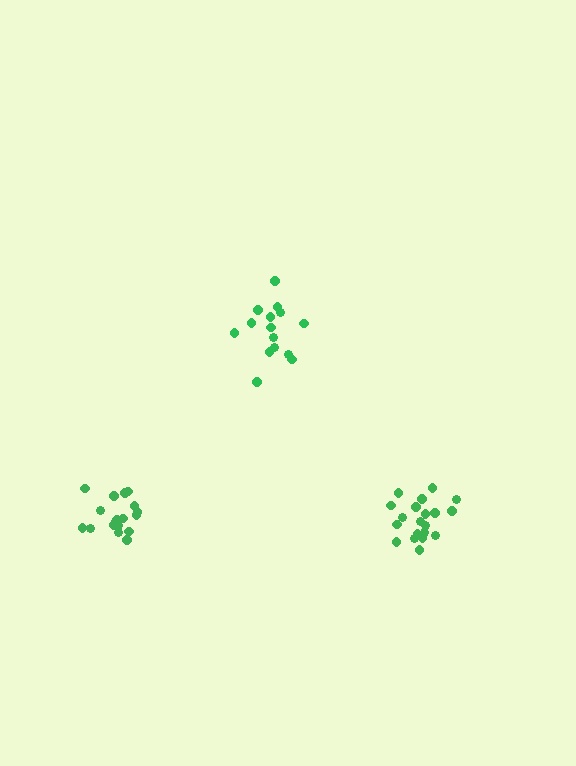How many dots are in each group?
Group 1: 20 dots, Group 2: 18 dots, Group 3: 15 dots (53 total).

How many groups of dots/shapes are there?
There are 3 groups.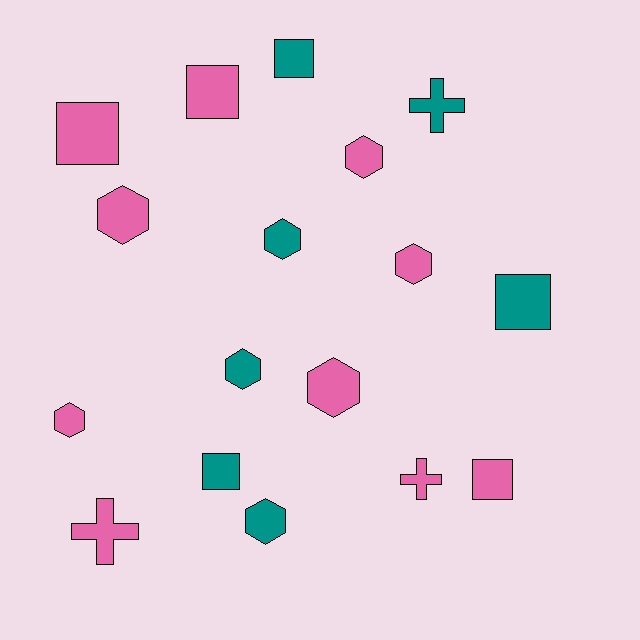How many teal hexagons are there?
There are 3 teal hexagons.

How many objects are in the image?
There are 17 objects.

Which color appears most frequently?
Pink, with 10 objects.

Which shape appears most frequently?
Hexagon, with 8 objects.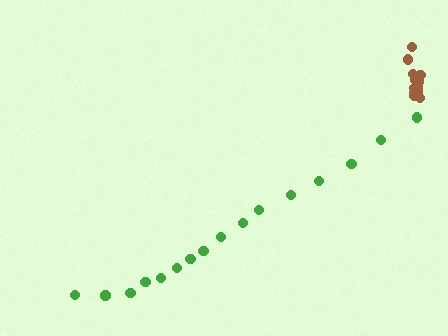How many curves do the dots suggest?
There are 2 distinct paths.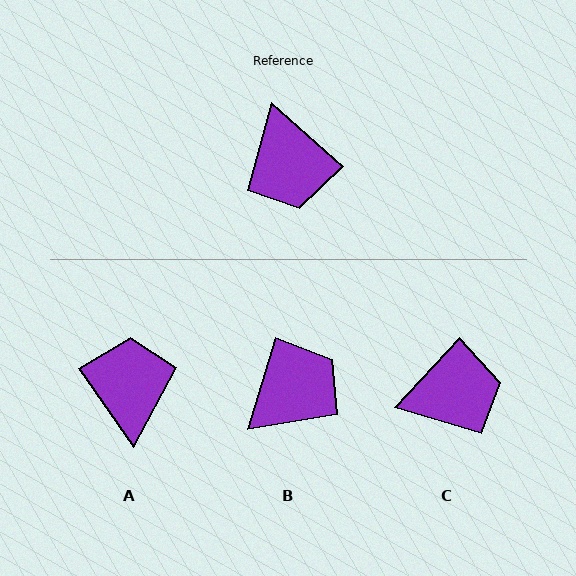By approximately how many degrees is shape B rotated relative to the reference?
Approximately 115 degrees counter-clockwise.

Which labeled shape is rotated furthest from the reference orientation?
A, about 167 degrees away.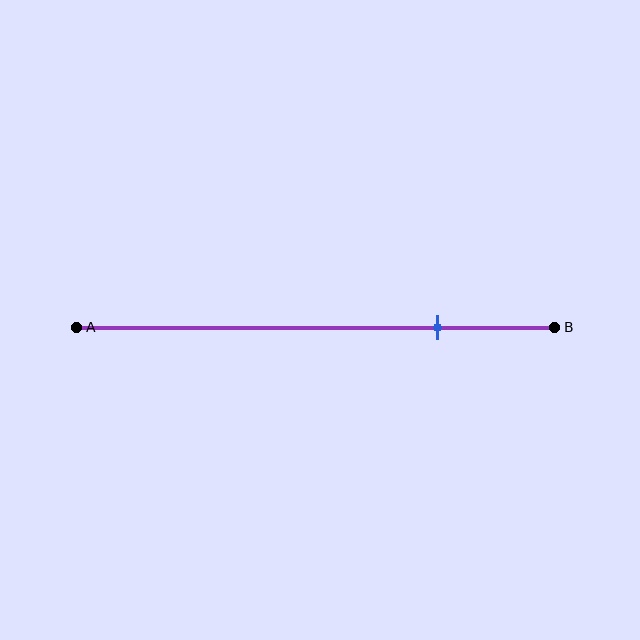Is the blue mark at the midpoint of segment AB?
No, the mark is at about 75% from A, not at the 50% midpoint.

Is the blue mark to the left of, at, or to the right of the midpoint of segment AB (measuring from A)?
The blue mark is to the right of the midpoint of segment AB.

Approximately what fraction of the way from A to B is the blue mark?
The blue mark is approximately 75% of the way from A to B.